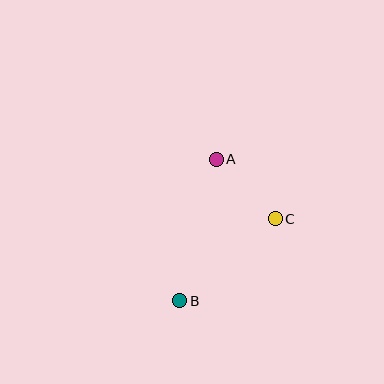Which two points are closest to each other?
Points A and C are closest to each other.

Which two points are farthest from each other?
Points A and B are farthest from each other.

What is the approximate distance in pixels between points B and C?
The distance between B and C is approximately 126 pixels.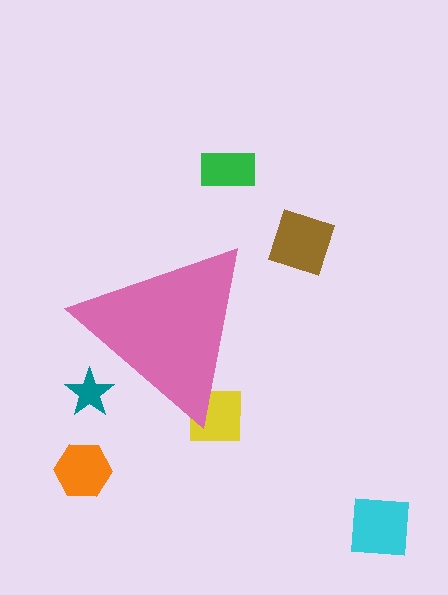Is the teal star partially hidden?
Yes, the teal star is partially hidden behind the pink triangle.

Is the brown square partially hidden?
No, the brown square is fully visible.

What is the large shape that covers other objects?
A pink triangle.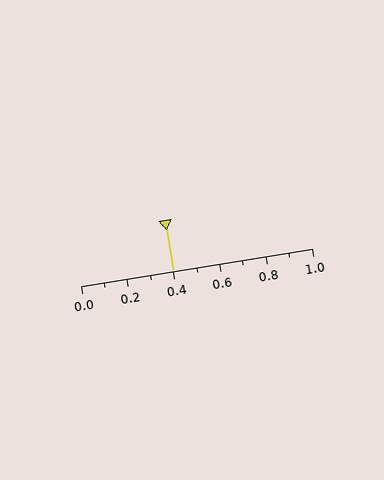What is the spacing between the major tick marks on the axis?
The major ticks are spaced 0.2 apart.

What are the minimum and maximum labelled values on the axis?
The axis runs from 0.0 to 1.0.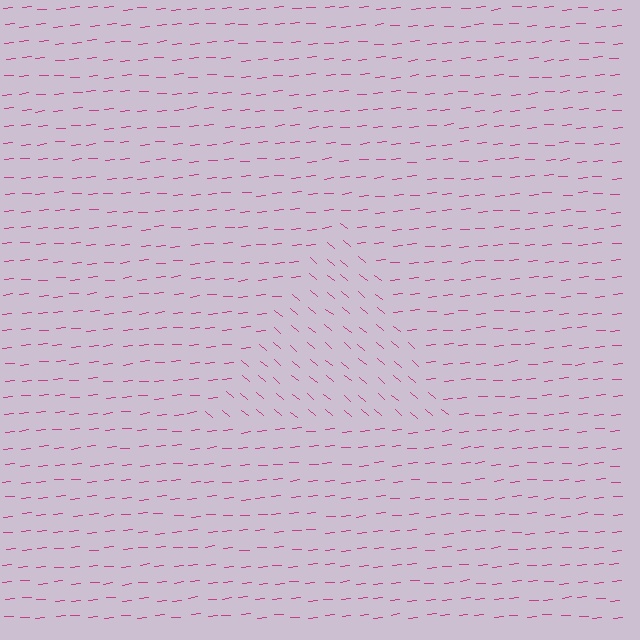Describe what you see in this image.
The image is filled with small magenta line segments. A triangle region in the image has lines oriented differently from the surrounding lines, creating a visible texture boundary.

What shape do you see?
I see a triangle.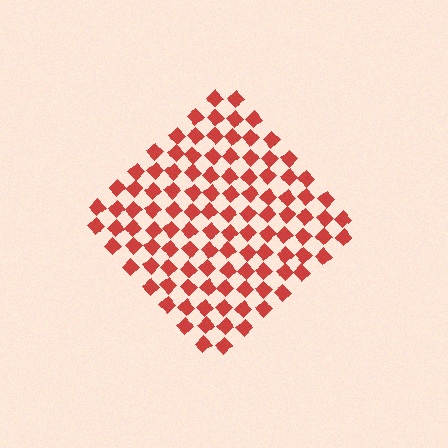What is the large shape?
The large shape is a diamond.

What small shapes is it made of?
It is made of small diamonds.